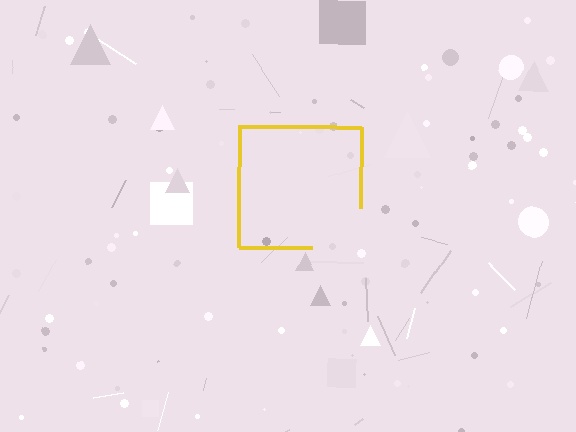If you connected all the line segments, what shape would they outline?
They would outline a square.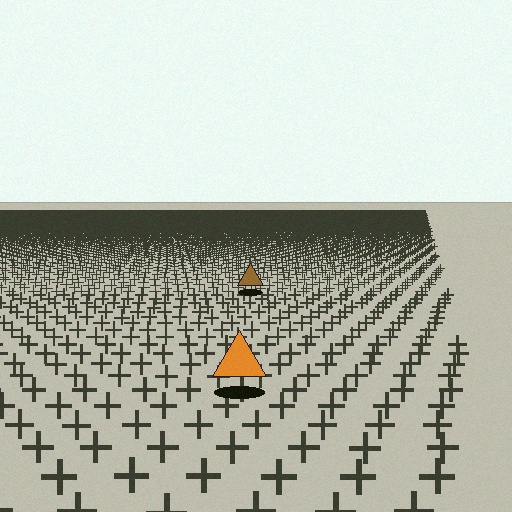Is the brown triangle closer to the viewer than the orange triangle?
No. The orange triangle is closer — you can tell from the texture gradient: the ground texture is coarser near it.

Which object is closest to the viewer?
The orange triangle is closest. The texture marks near it are larger and more spread out.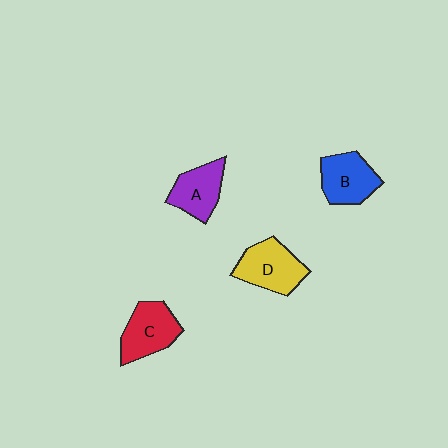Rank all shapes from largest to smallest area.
From largest to smallest: D (yellow), C (red), B (blue), A (purple).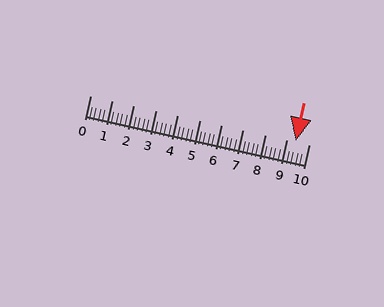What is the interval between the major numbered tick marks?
The major tick marks are spaced 1 units apart.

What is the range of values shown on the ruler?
The ruler shows values from 0 to 10.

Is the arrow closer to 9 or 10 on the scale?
The arrow is closer to 9.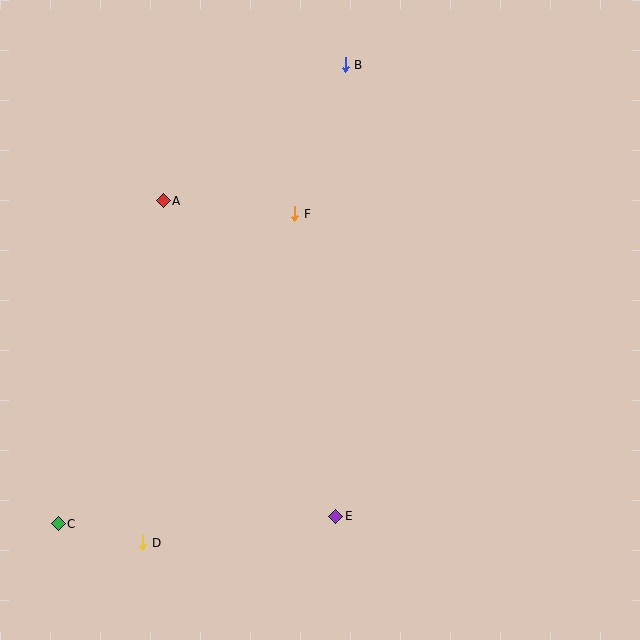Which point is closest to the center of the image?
Point F at (295, 214) is closest to the center.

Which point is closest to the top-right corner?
Point B is closest to the top-right corner.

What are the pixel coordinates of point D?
Point D is at (143, 543).